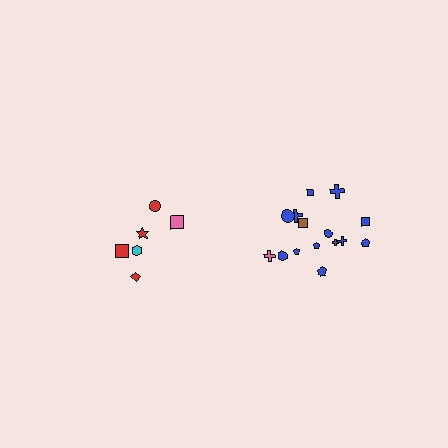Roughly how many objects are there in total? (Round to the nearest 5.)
Roughly 20 objects in total.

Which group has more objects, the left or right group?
The right group.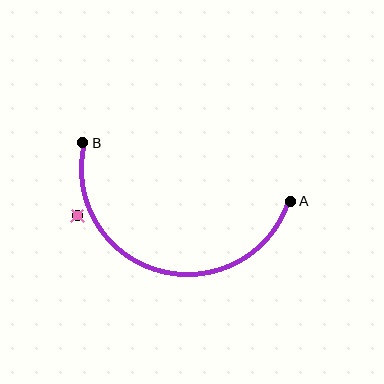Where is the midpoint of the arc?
The arc midpoint is the point on the curve farthest from the straight line joining A and B. It sits below that line.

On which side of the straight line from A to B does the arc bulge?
The arc bulges below the straight line connecting A and B.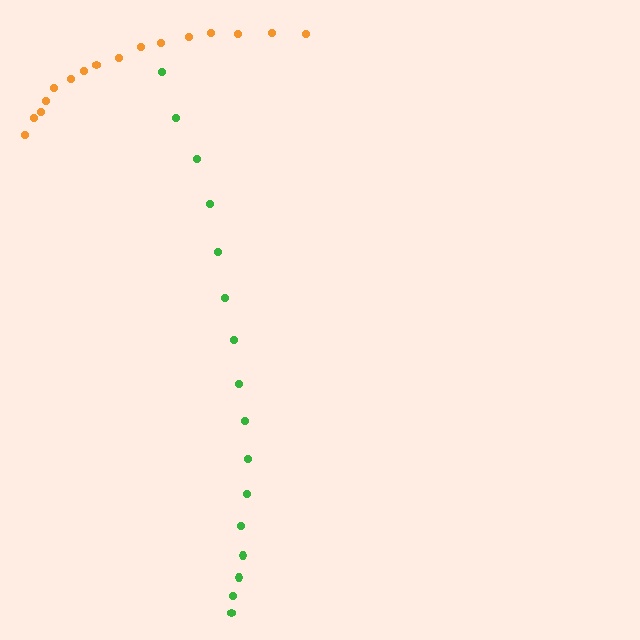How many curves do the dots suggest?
There are 2 distinct paths.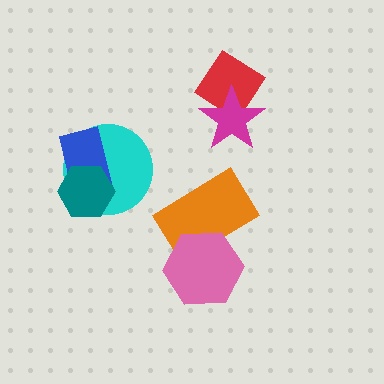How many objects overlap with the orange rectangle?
1 object overlaps with the orange rectangle.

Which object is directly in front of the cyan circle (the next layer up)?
The blue rectangle is directly in front of the cyan circle.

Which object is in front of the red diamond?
The magenta star is in front of the red diamond.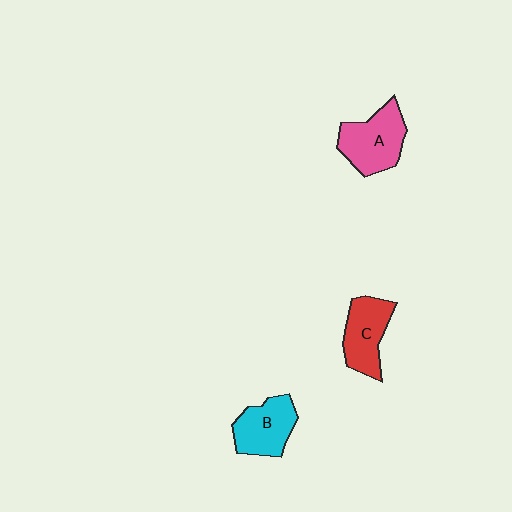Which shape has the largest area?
Shape A (pink).